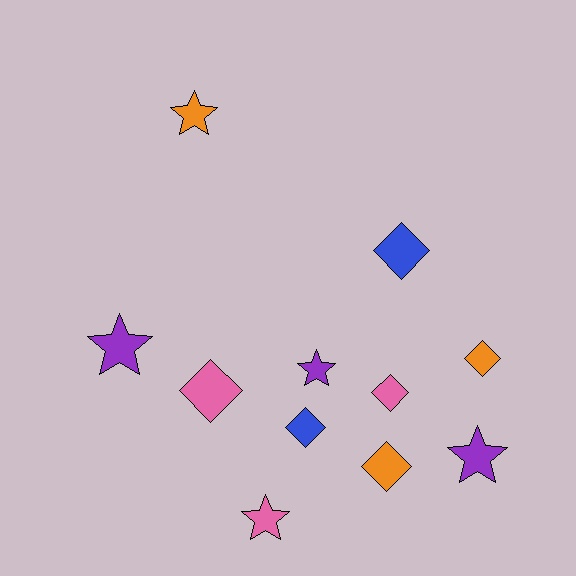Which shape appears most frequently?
Diamond, with 6 objects.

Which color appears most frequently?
Purple, with 3 objects.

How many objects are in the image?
There are 11 objects.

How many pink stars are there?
There is 1 pink star.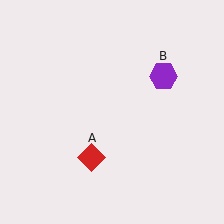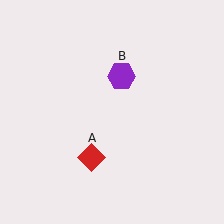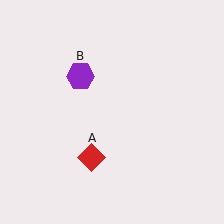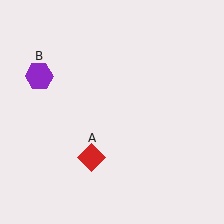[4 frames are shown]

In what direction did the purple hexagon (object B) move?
The purple hexagon (object B) moved left.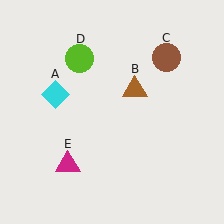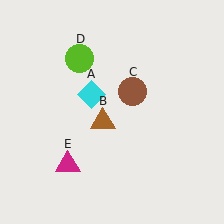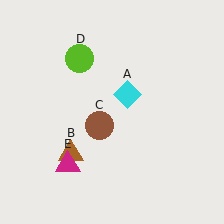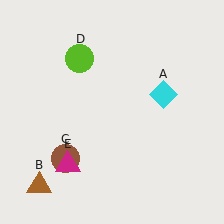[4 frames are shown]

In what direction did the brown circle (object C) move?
The brown circle (object C) moved down and to the left.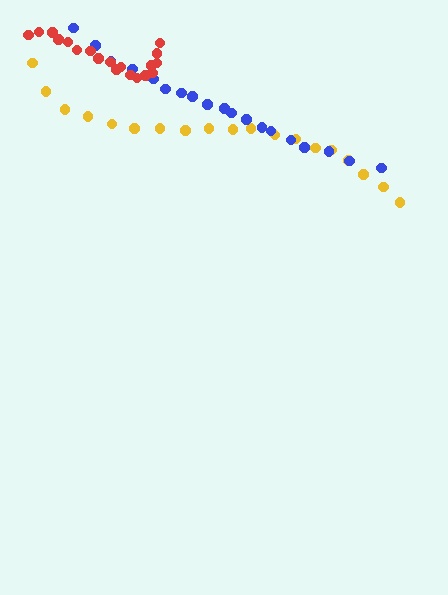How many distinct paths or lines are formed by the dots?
There are 3 distinct paths.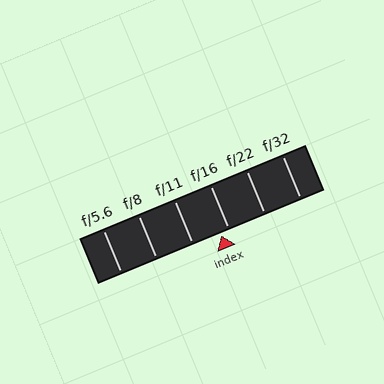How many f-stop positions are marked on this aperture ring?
There are 6 f-stop positions marked.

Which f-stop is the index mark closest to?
The index mark is closest to f/16.